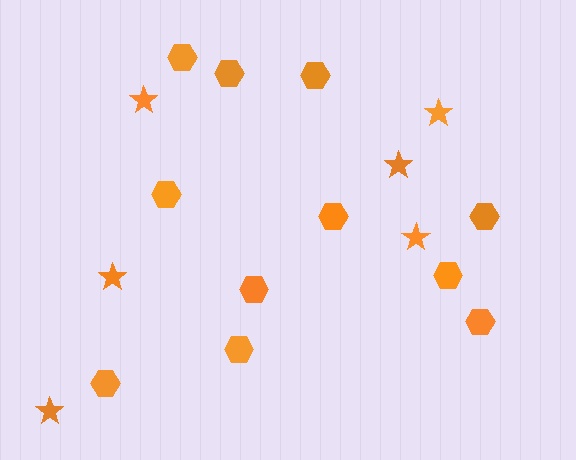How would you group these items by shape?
There are 2 groups: one group of stars (6) and one group of hexagons (11).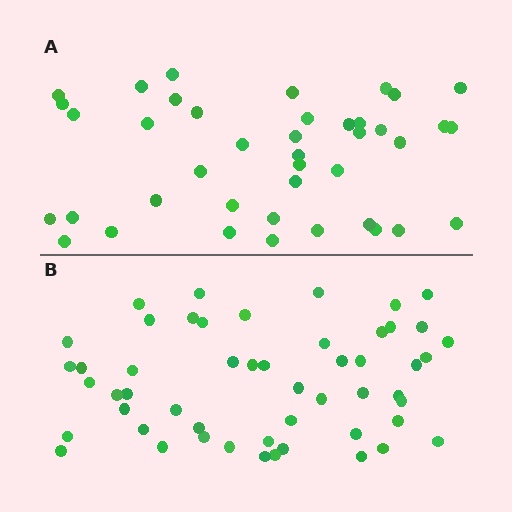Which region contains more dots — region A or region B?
Region B (the bottom region) has more dots.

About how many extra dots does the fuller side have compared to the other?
Region B has roughly 12 or so more dots than region A.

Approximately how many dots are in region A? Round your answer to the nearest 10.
About 40 dots. (The exact count is 41, which rounds to 40.)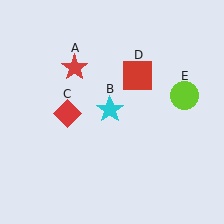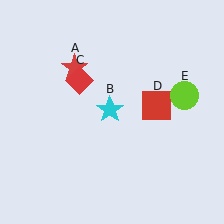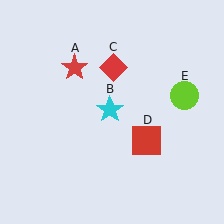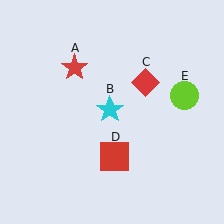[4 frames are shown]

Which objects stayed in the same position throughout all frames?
Red star (object A) and cyan star (object B) and lime circle (object E) remained stationary.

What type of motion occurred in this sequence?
The red diamond (object C), red square (object D) rotated clockwise around the center of the scene.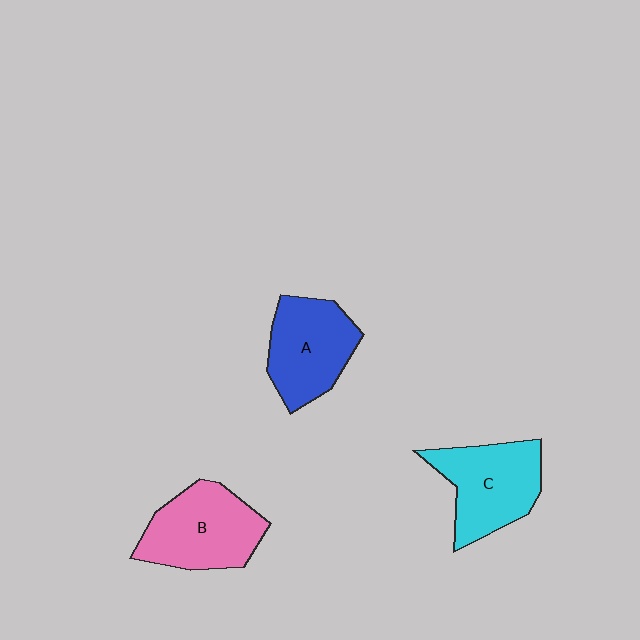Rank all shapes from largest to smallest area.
From largest to smallest: B (pink), C (cyan), A (blue).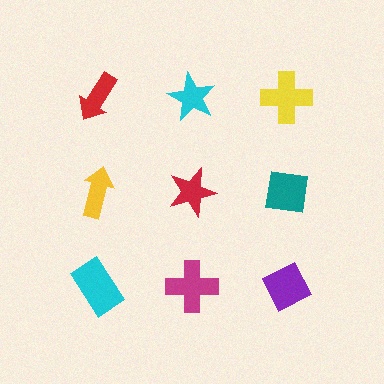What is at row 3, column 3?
A purple diamond.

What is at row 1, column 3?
A yellow cross.